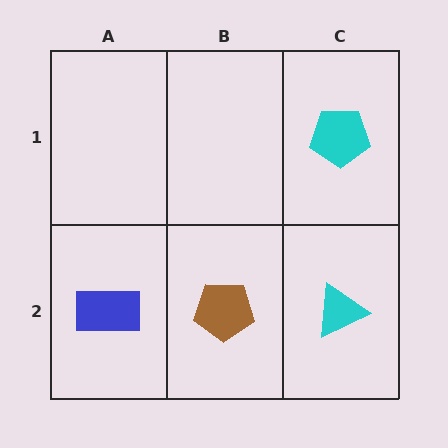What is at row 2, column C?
A cyan triangle.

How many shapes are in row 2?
3 shapes.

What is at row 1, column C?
A cyan pentagon.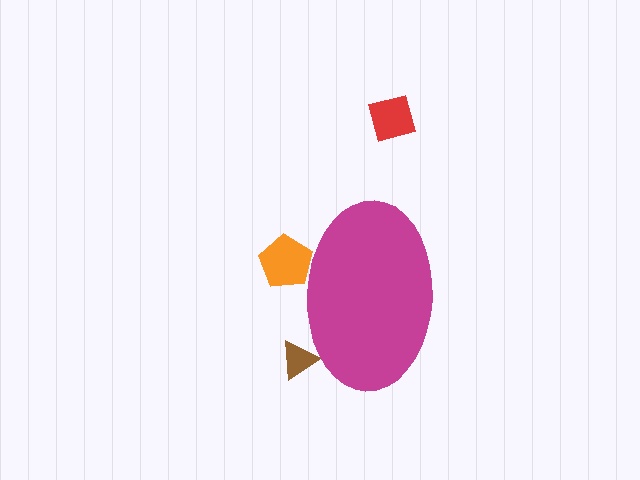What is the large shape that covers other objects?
A magenta ellipse.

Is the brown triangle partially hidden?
Yes, the brown triangle is partially hidden behind the magenta ellipse.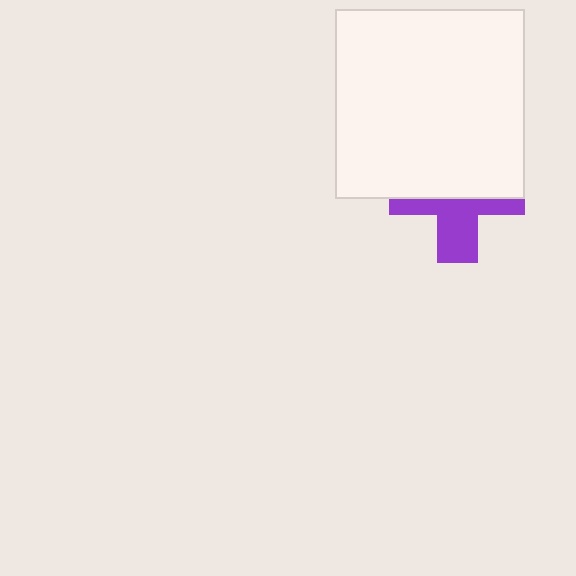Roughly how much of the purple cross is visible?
A small part of it is visible (roughly 43%).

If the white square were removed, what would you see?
You would see the complete purple cross.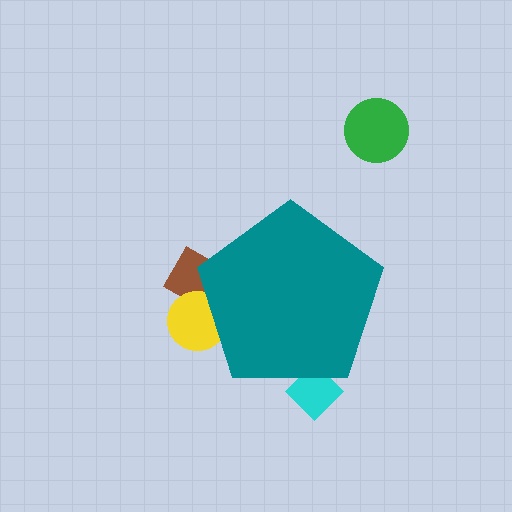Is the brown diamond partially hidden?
Yes, the brown diamond is partially hidden behind the teal pentagon.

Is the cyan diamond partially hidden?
Yes, the cyan diamond is partially hidden behind the teal pentagon.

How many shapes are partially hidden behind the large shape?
3 shapes are partially hidden.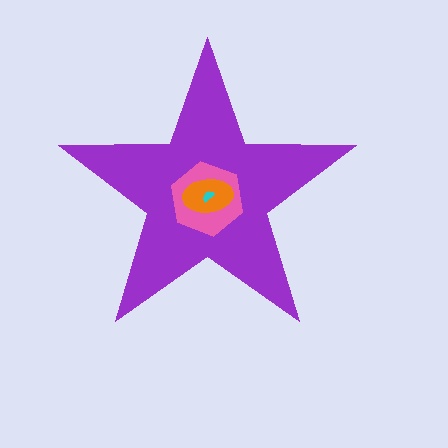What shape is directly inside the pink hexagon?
The orange ellipse.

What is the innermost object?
The cyan semicircle.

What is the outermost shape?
The purple star.